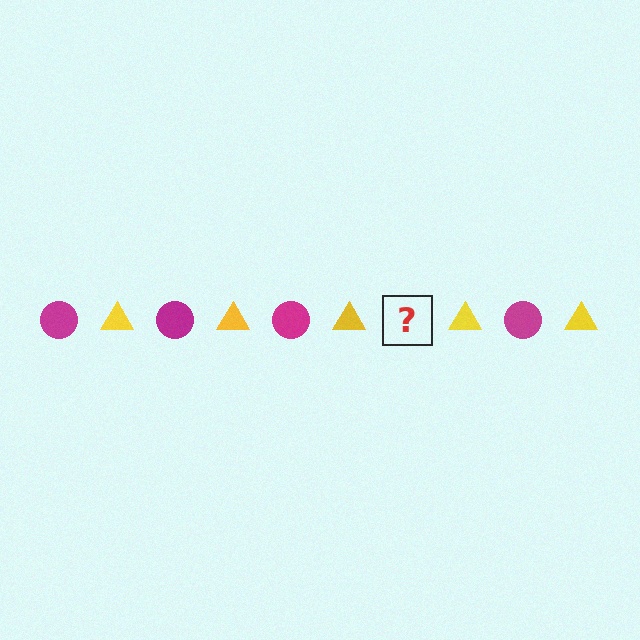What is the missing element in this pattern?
The missing element is a magenta circle.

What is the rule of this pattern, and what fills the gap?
The rule is that the pattern alternates between magenta circle and yellow triangle. The gap should be filled with a magenta circle.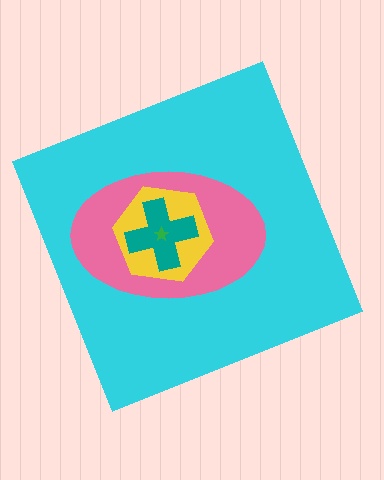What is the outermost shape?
The cyan square.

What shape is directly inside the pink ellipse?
The yellow hexagon.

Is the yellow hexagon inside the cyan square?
Yes.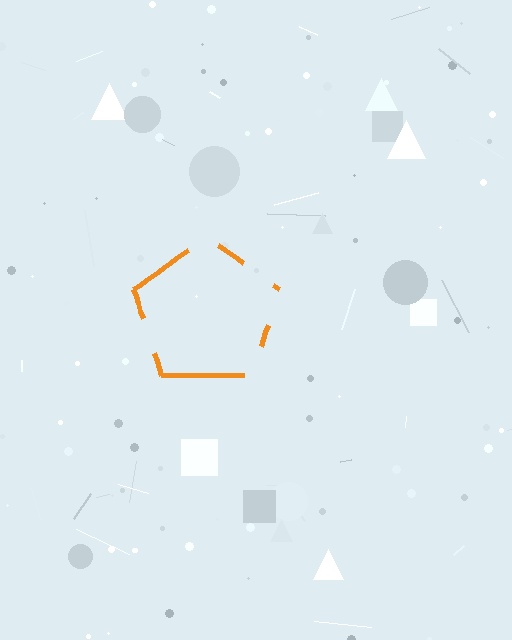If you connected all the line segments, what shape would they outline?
They would outline a pentagon.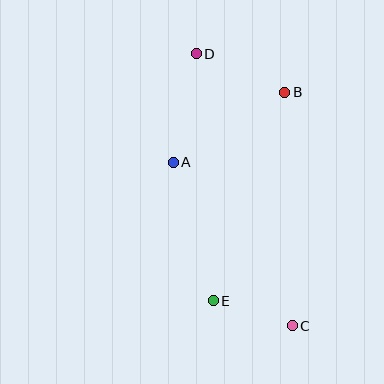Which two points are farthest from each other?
Points C and D are farthest from each other.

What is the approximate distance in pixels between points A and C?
The distance between A and C is approximately 202 pixels.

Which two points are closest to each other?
Points C and E are closest to each other.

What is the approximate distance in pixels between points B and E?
The distance between B and E is approximately 221 pixels.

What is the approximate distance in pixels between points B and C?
The distance between B and C is approximately 234 pixels.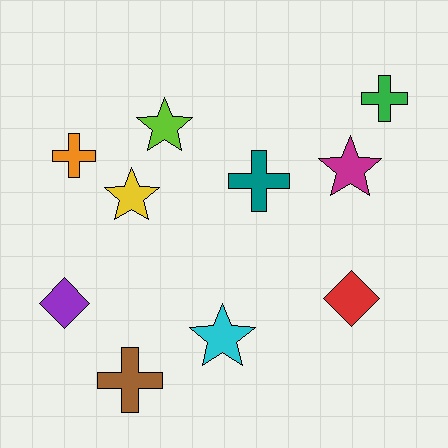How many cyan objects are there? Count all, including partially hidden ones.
There is 1 cyan object.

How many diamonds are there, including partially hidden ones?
There are 2 diamonds.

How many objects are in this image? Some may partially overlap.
There are 10 objects.